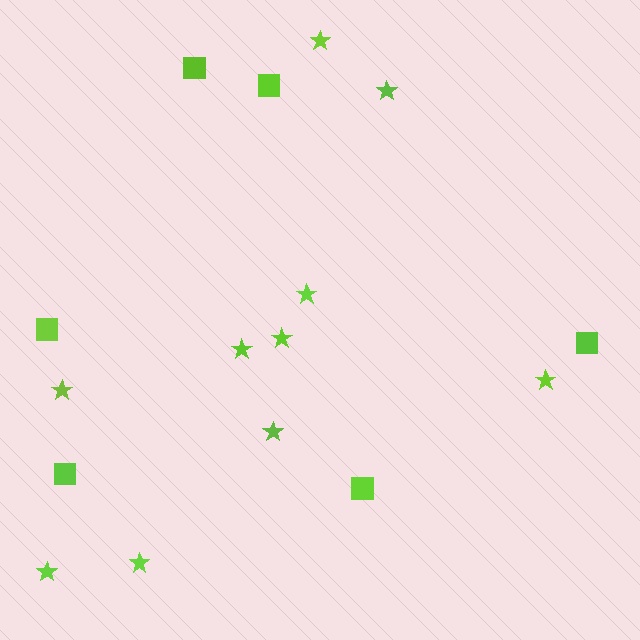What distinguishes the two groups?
There are 2 groups: one group of stars (10) and one group of squares (6).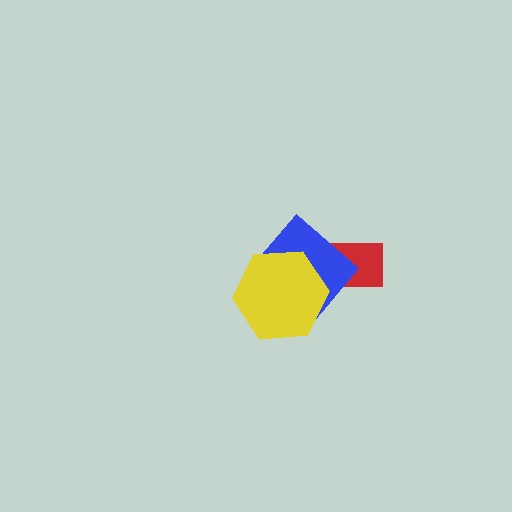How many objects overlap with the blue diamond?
2 objects overlap with the blue diamond.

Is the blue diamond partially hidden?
Yes, it is partially covered by another shape.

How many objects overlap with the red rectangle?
2 objects overlap with the red rectangle.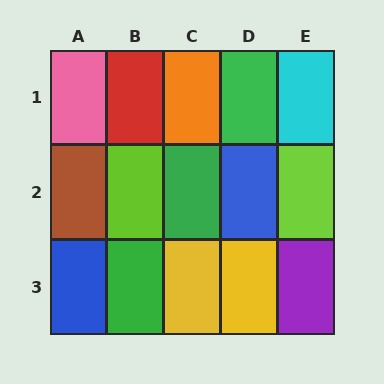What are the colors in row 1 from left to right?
Pink, red, orange, green, cyan.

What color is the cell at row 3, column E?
Purple.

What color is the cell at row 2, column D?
Blue.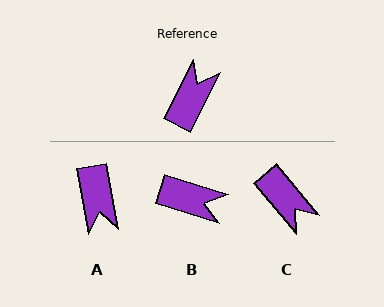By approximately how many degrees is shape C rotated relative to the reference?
Approximately 114 degrees clockwise.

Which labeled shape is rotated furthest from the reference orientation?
A, about 144 degrees away.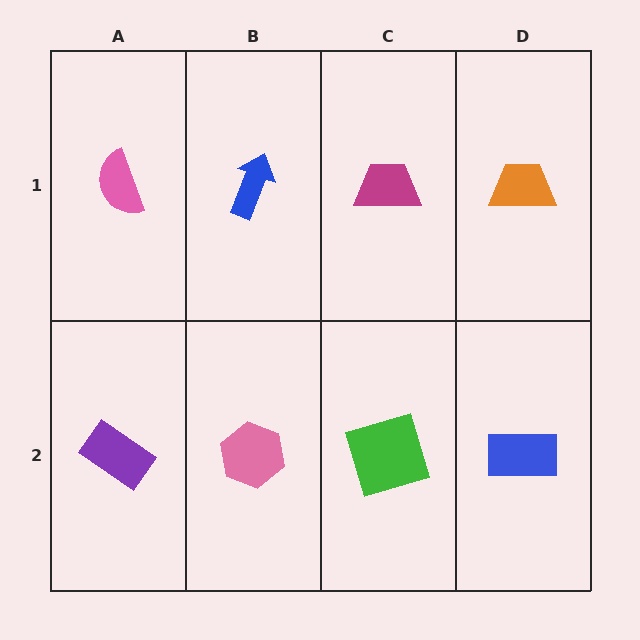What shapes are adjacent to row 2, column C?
A magenta trapezoid (row 1, column C), a pink hexagon (row 2, column B), a blue rectangle (row 2, column D).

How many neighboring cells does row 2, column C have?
3.